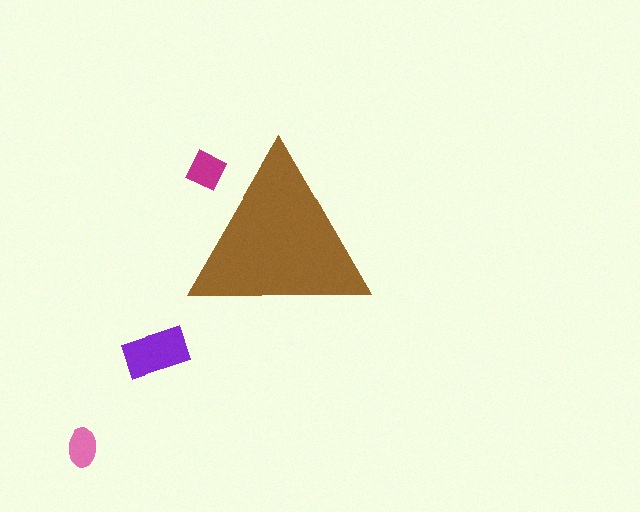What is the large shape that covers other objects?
A brown triangle.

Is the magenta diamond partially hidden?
Yes, the magenta diamond is partially hidden behind the brown triangle.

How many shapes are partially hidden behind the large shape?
1 shape is partially hidden.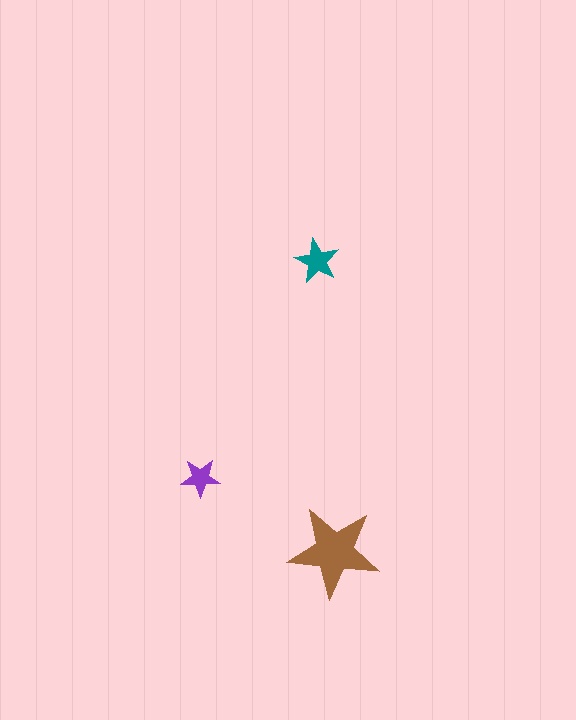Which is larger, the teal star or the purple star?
The teal one.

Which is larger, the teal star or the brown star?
The brown one.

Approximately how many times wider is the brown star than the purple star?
About 2.5 times wider.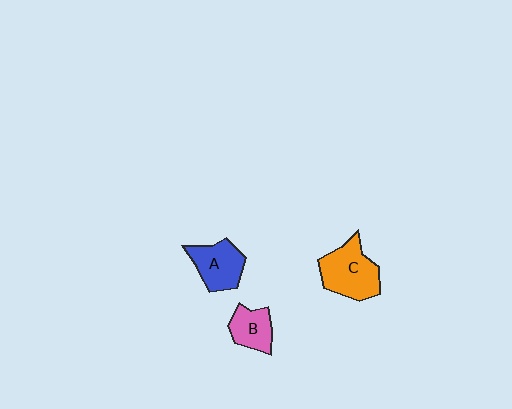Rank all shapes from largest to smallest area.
From largest to smallest: C (orange), A (blue), B (pink).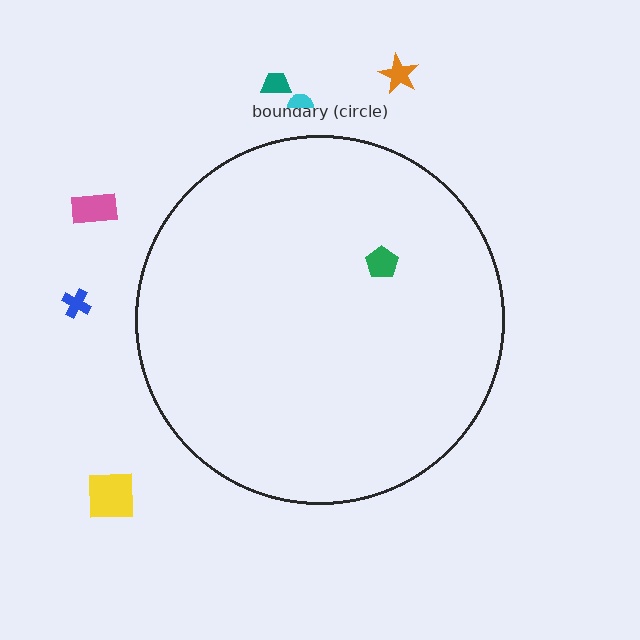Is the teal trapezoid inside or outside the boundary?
Outside.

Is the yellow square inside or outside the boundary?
Outside.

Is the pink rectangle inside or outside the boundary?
Outside.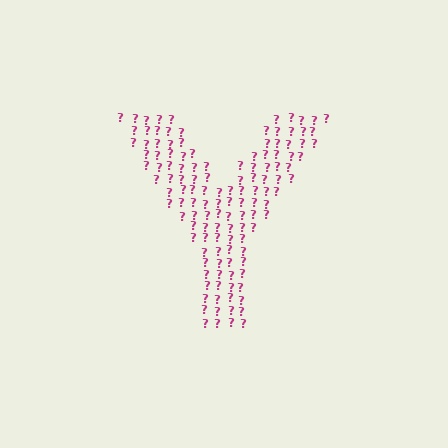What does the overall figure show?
The overall figure shows the letter Y.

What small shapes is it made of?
It is made of small question marks.